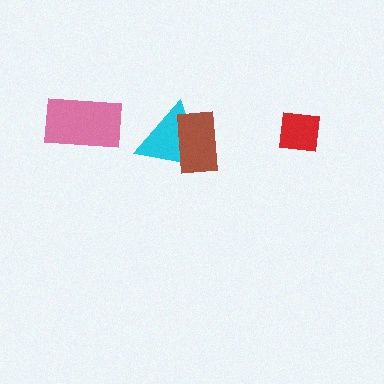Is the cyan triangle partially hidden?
Yes, it is partially covered by another shape.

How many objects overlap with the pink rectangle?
0 objects overlap with the pink rectangle.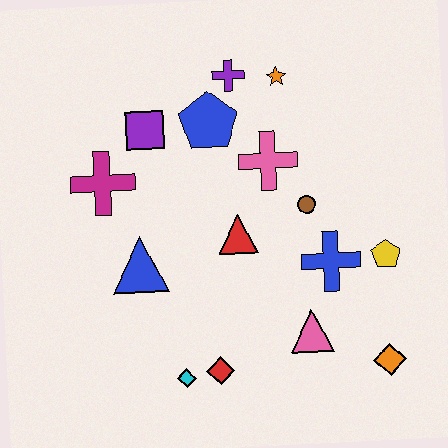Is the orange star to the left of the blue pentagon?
No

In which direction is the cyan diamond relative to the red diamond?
The cyan diamond is to the left of the red diamond.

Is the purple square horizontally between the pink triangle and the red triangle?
No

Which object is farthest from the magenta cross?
The orange diamond is farthest from the magenta cross.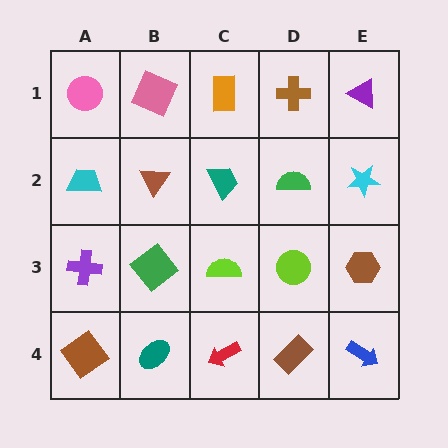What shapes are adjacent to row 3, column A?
A cyan trapezoid (row 2, column A), a brown diamond (row 4, column A), a green diamond (row 3, column B).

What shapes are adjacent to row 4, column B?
A green diamond (row 3, column B), a brown diamond (row 4, column A), a red arrow (row 4, column C).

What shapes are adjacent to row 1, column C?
A teal trapezoid (row 2, column C), a pink square (row 1, column B), a brown cross (row 1, column D).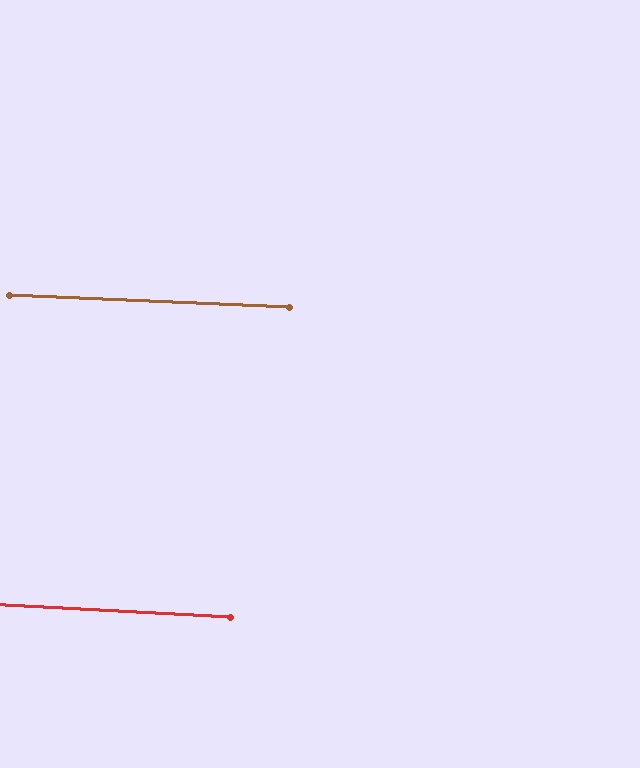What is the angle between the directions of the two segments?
Approximately 1 degree.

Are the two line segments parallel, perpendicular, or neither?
Parallel — their directions differ by only 0.5°.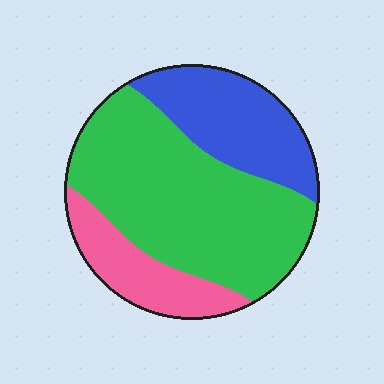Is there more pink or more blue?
Blue.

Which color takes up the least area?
Pink, at roughly 20%.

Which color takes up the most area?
Green, at roughly 55%.